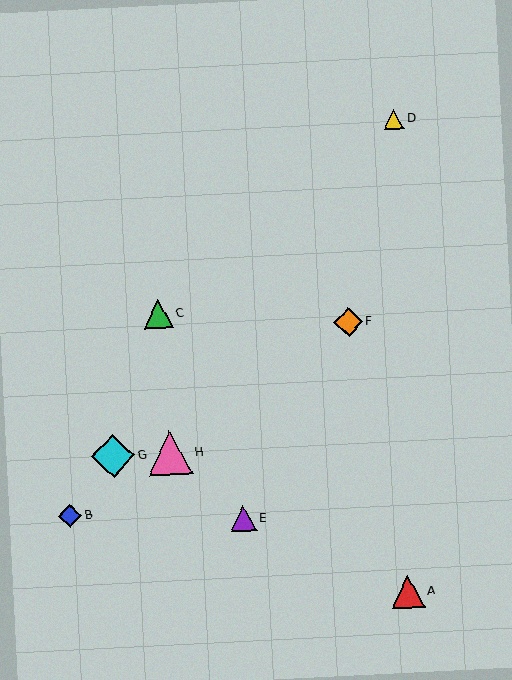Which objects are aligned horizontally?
Objects G, H are aligned horizontally.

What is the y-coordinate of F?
Object F is at y≈322.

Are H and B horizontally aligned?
No, H is at y≈453 and B is at y≈516.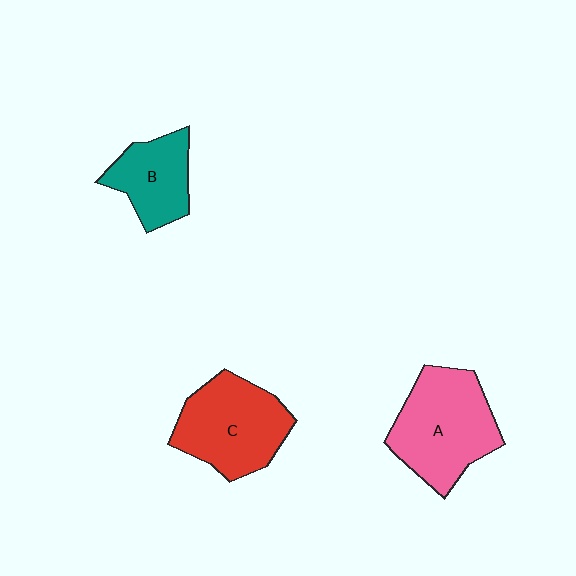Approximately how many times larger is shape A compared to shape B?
Approximately 1.6 times.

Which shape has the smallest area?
Shape B (teal).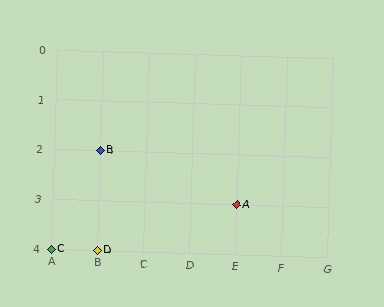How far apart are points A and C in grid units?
Points A and C are 4 columns and 1 row apart (about 4.1 grid units diagonally).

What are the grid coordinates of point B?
Point B is at grid coordinates (B, 2).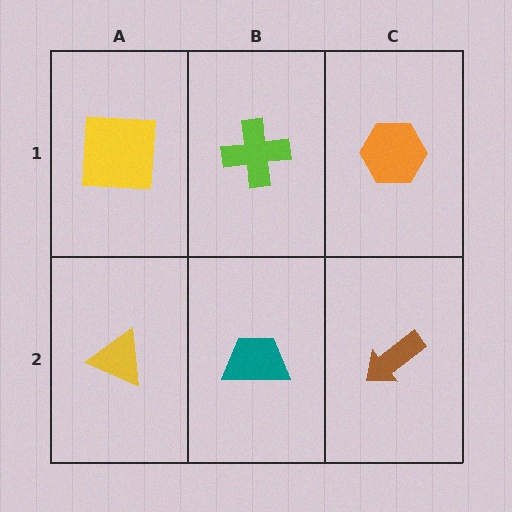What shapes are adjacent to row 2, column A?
A yellow square (row 1, column A), a teal trapezoid (row 2, column B).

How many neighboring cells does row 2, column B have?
3.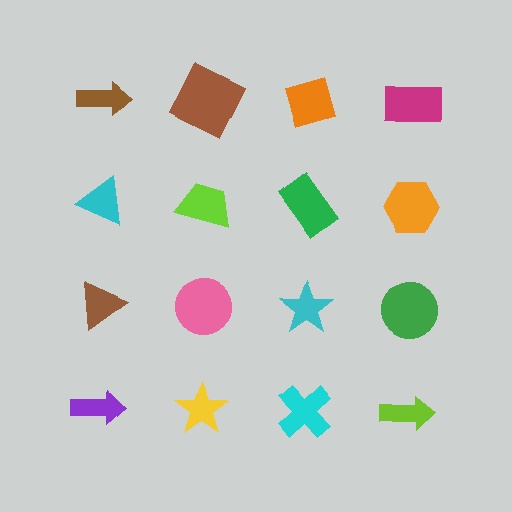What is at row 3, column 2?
A pink circle.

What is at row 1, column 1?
A brown arrow.